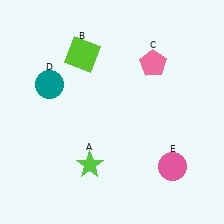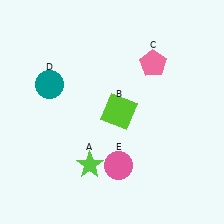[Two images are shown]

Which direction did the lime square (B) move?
The lime square (B) moved down.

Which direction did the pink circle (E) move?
The pink circle (E) moved left.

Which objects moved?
The objects that moved are: the lime square (B), the pink circle (E).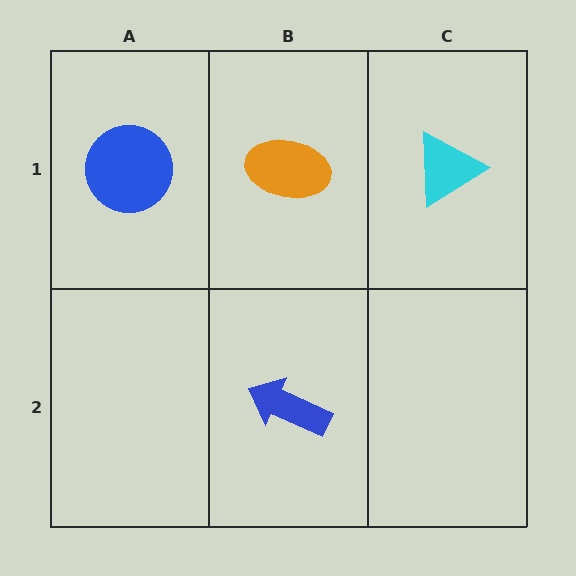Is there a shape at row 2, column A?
No, that cell is empty.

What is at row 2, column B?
A blue arrow.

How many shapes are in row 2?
1 shape.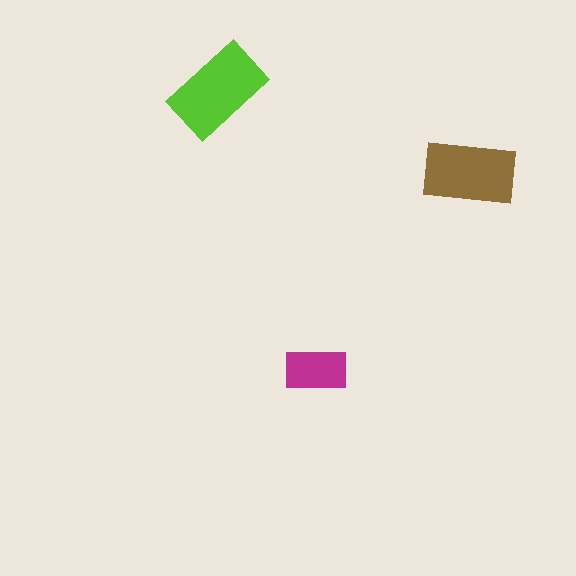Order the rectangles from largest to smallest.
the lime one, the brown one, the magenta one.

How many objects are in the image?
There are 3 objects in the image.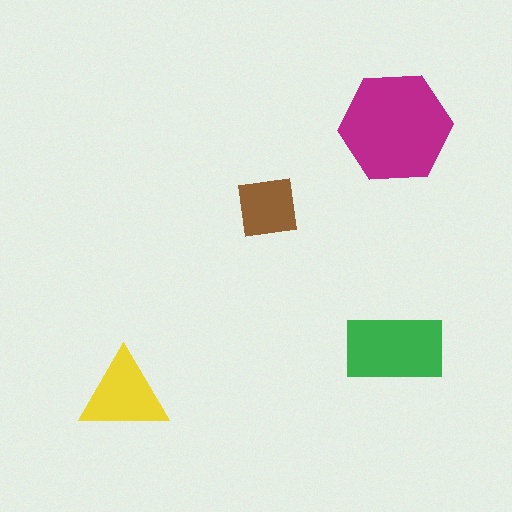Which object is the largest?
The magenta hexagon.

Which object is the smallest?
The brown square.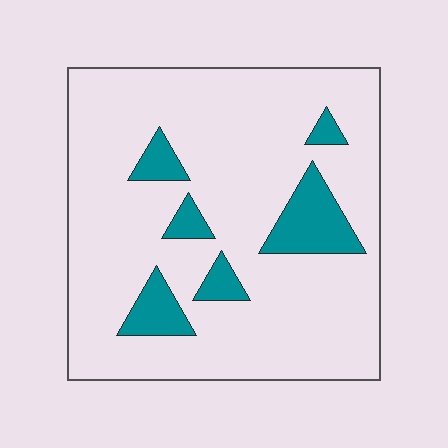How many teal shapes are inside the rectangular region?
6.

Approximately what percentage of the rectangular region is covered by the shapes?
Approximately 15%.